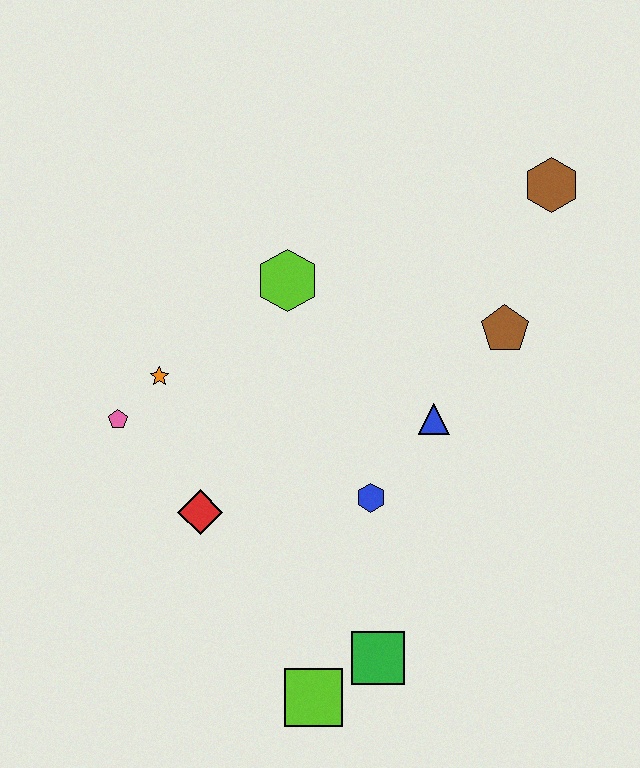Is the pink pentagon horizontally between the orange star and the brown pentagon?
No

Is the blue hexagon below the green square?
No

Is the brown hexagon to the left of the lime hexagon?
No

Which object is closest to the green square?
The lime square is closest to the green square.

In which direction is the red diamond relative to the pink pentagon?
The red diamond is below the pink pentagon.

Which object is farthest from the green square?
The brown hexagon is farthest from the green square.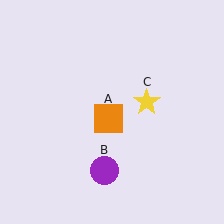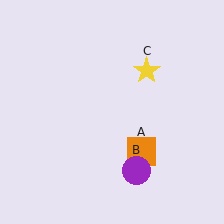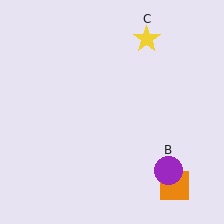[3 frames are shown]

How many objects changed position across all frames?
3 objects changed position: orange square (object A), purple circle (object B), yellow star (object C).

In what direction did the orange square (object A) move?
The orange square (object A) moved down and to the right.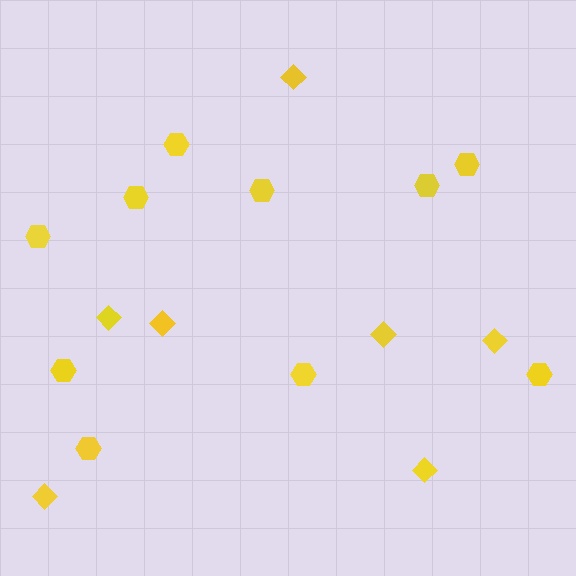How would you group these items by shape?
There are 2 groups: one group of diamonds (7) and one group of hexagons (10).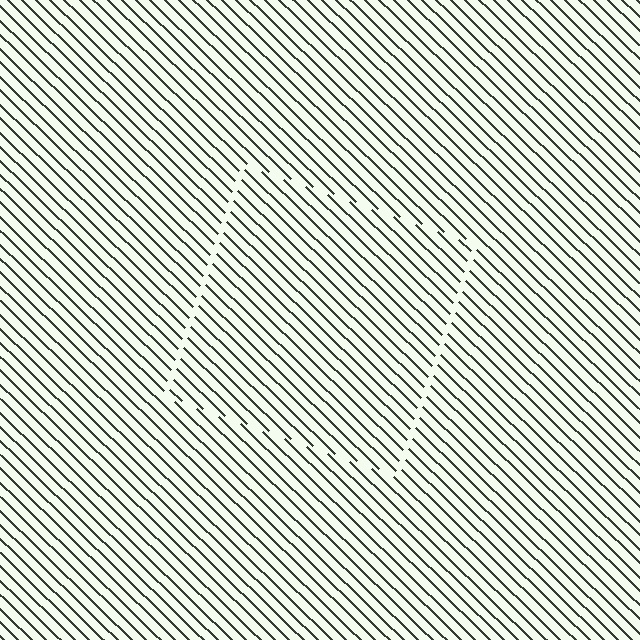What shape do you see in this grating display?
An illusory square. The interior of the shape contains the same grating, shifted by half a period — the contour is defined by the phase discontinuity where line-ends from the inner and outer gratings abut.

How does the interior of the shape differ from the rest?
The interior of the shape contains the same grating, shifted by half a period — the contour is defined by the phase discontinuity where line-ends from the inner and outer gratings abut.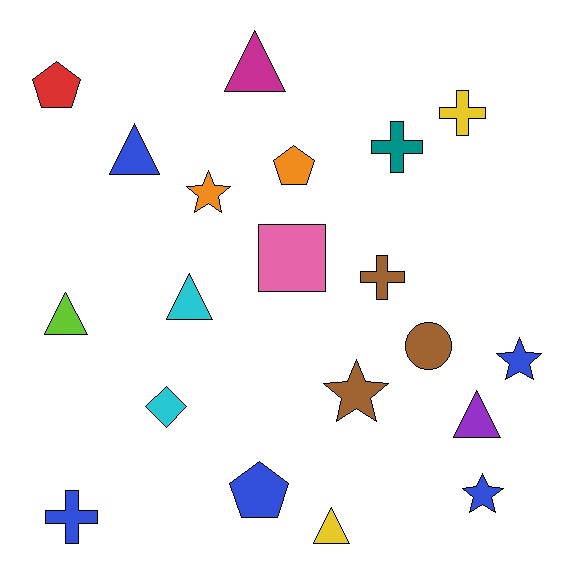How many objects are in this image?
There are 20 objects.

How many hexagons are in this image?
There are no hexagons.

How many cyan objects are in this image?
There are 2 cyan objects.